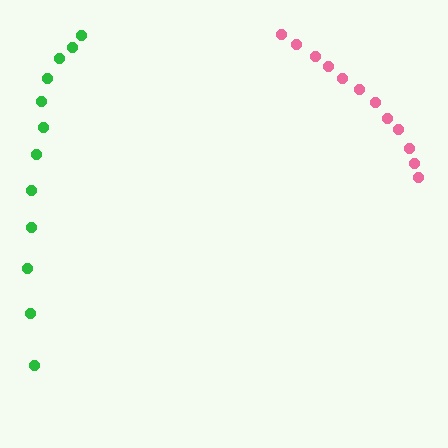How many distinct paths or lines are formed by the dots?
There are 2 distinct paths.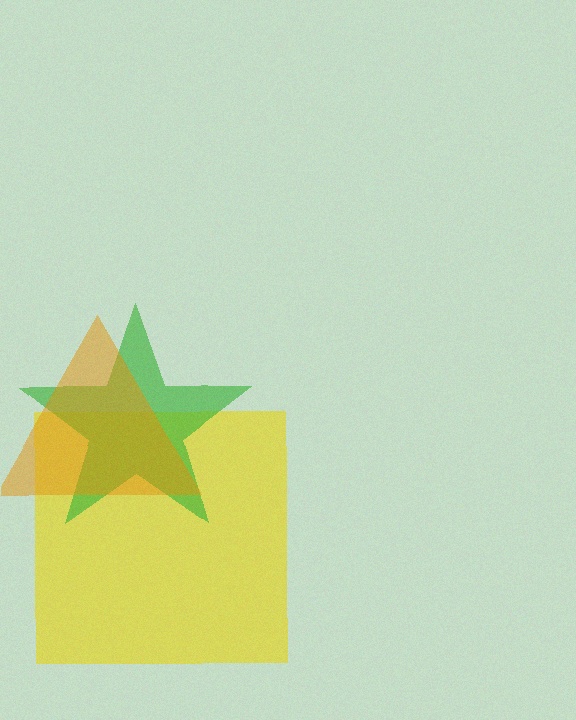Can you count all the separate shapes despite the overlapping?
Yes, there are 3 separate shapes.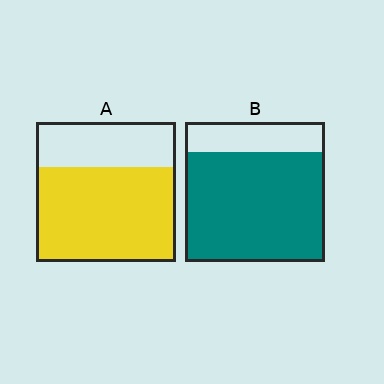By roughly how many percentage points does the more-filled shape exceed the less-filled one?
By roughly 10 percentage points (B over A).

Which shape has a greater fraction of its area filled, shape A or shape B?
Shape B.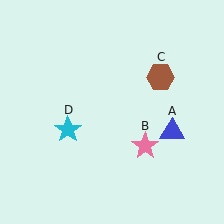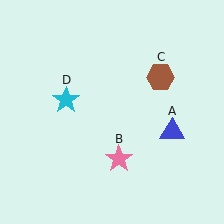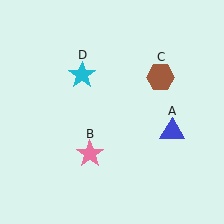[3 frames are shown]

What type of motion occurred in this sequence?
The pink star (object B), cyan star (object D) rotated clockwise around the center of the scene.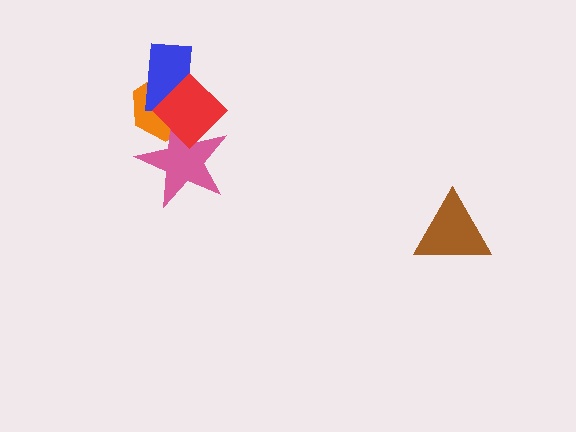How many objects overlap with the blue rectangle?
2 objects overlap with the blue rectangle.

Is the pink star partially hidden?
Yes, it is partially covered by another shape.